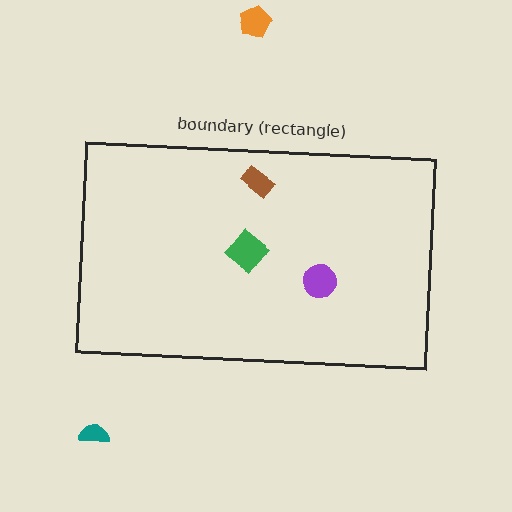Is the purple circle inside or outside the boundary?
Inside.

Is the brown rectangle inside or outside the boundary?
Inside.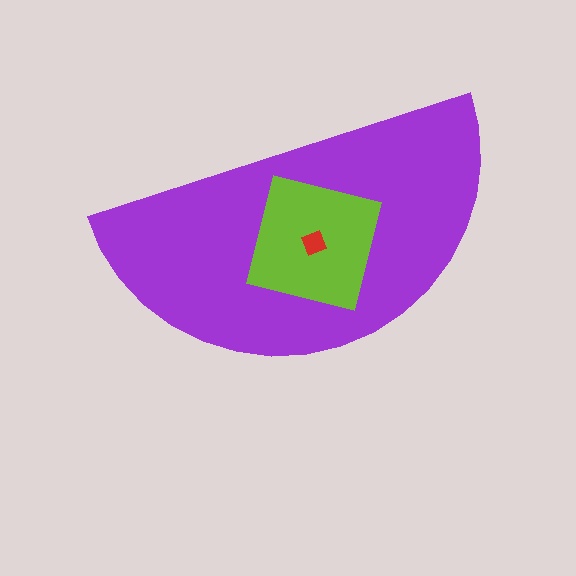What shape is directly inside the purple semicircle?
The lime square.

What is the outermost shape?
The purple semicircle.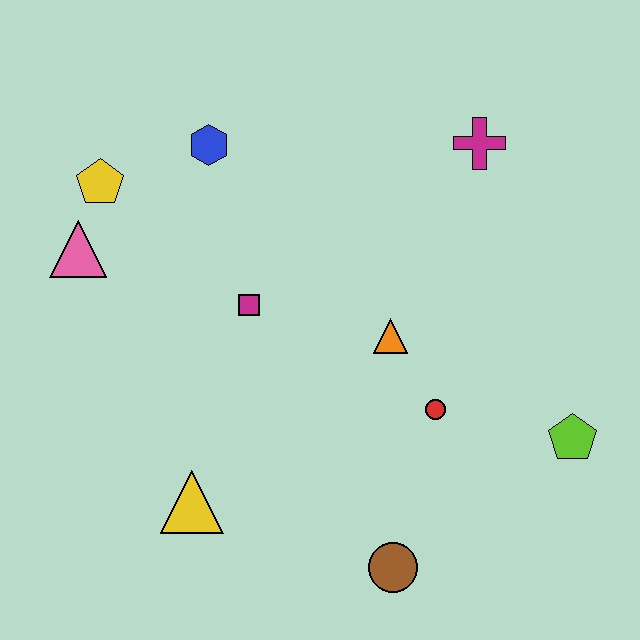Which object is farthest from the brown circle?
The yellow pentagon is farthest from the brown circle.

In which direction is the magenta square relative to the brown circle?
The magenta square is above the brown circle.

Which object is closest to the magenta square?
The orange triangle is closest to the magenta square.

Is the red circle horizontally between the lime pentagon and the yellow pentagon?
Yes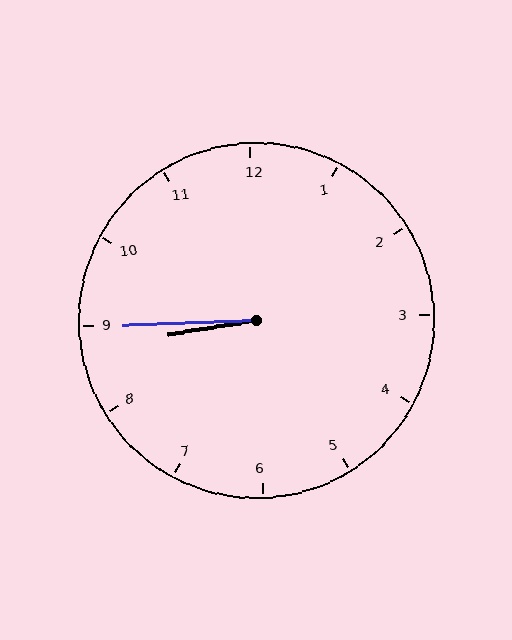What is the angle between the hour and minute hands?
Approximately 8 degrees.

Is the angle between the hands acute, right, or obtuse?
It is acute.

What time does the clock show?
8:45.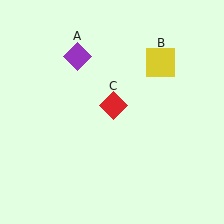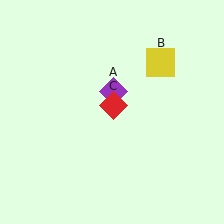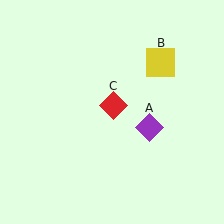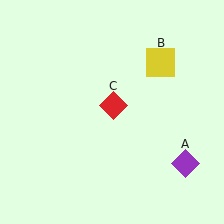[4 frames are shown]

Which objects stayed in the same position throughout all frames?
Yellow square (object B) and red diamond (object C) remained stationary.